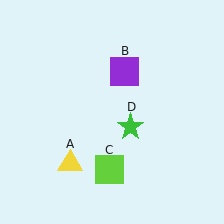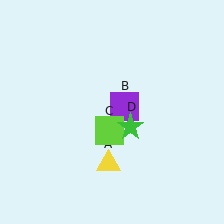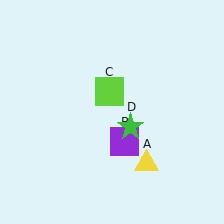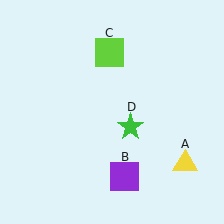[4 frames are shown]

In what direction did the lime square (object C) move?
The lime square (object C) moved up.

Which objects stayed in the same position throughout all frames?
Green star (object D) remained stationary.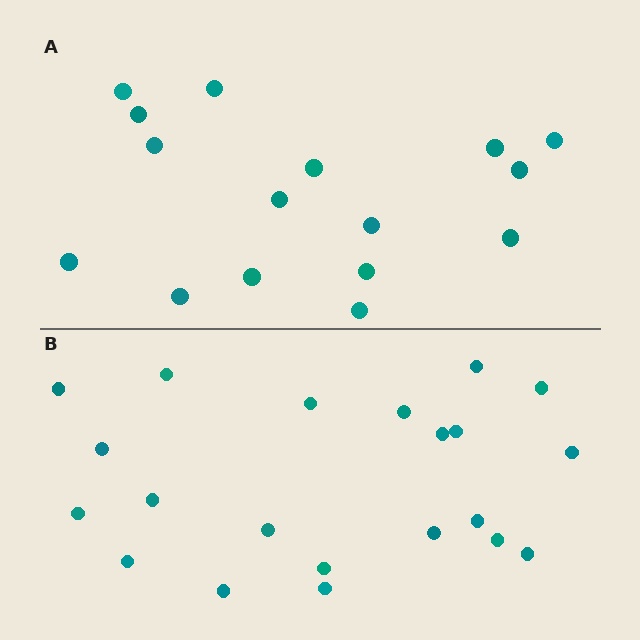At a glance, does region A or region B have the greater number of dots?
Region B (the bottom region) has more dots.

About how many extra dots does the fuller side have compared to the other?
Region B has about 5 more dots than region A.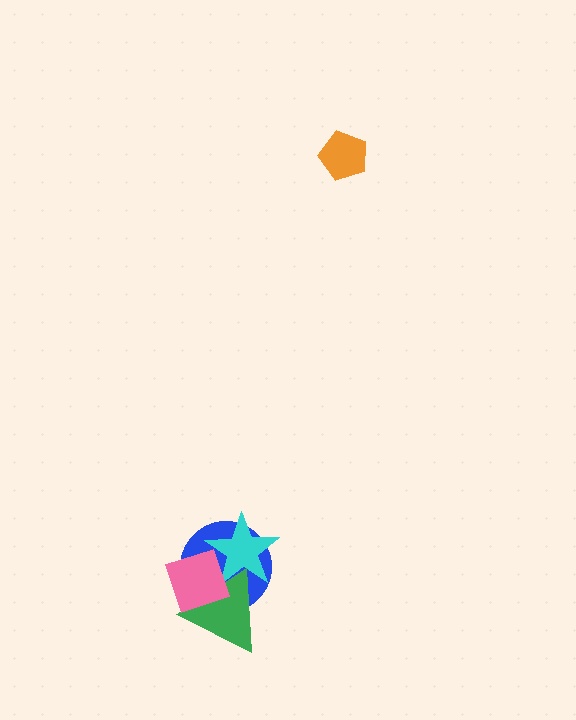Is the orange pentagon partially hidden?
No, no other shape covers it.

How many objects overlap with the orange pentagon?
0 objects overlap with the orange pentagon.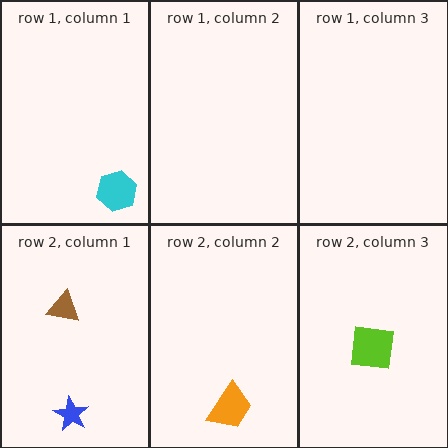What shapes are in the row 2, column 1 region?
The blue star, the brown triangle.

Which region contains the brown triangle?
The row 2, column 1 region.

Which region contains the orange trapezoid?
The row 2, column 2 region.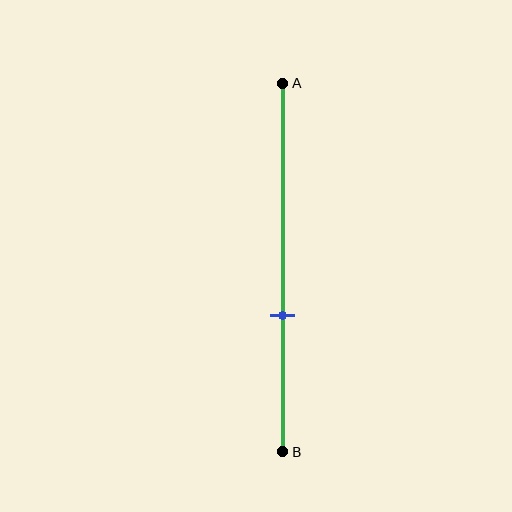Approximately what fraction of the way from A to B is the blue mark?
The blue mark is approximately 65% of the way from A to B.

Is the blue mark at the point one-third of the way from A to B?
No, the mark is at about 65% from A, not at the 33% one-third point.